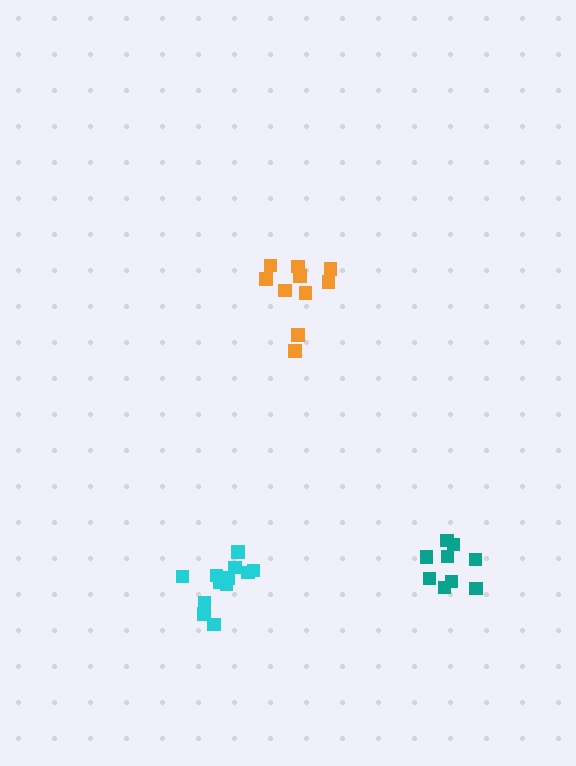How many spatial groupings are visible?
There are 3 spatial groupings.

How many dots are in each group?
Group 1: 9 dots, Group 2: 12 dots, Group 3: 10 dots (31 total).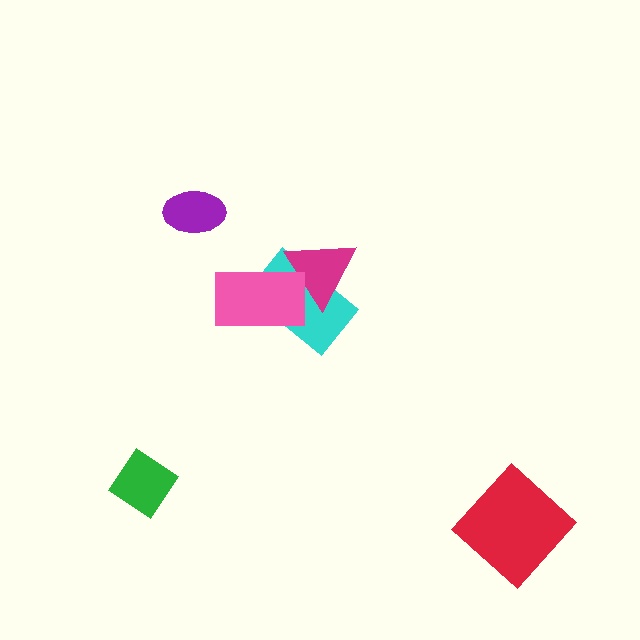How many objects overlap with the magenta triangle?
2 objects overlap with the magenta triangle.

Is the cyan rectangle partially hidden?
Yes, it is partially covered by another shape.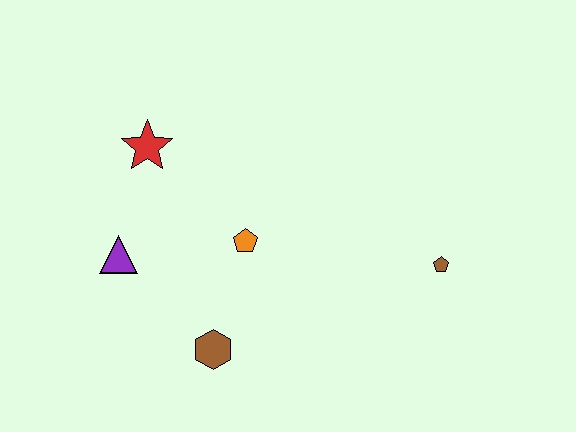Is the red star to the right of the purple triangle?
Yes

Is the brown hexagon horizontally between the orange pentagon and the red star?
Yes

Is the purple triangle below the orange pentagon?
Yes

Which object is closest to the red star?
The purple triangle is closest to the red star.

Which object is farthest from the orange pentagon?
The brown pentagon is farthest from the orange pentagon.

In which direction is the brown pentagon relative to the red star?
The brown pentagon is to the right of the red star.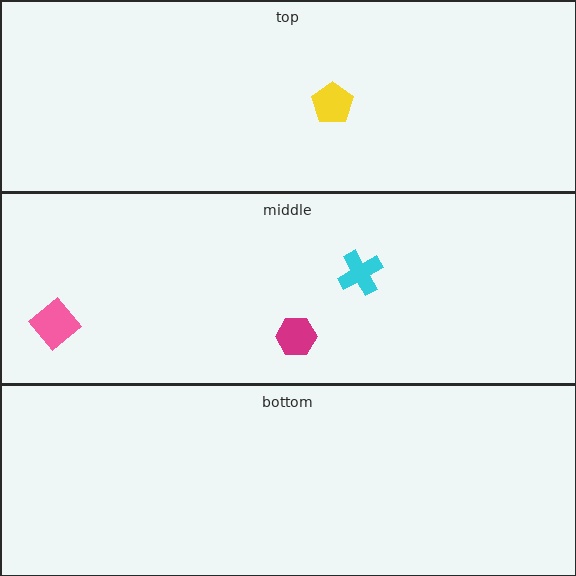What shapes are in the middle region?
The cyan cross, the magenta hexagon, the pink diamond.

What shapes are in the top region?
The yellow pentagon.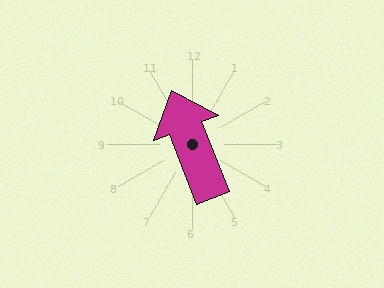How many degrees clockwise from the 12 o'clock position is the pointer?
Approximately 339 degrees.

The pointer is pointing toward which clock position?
Roughly 11 o'clock.